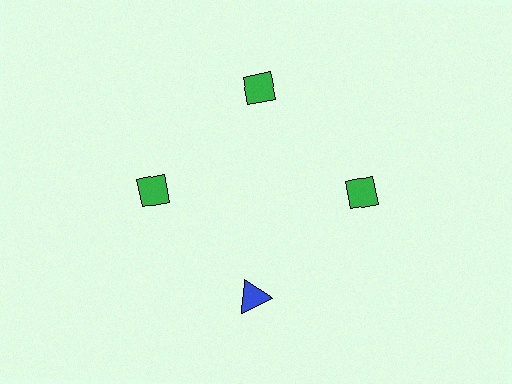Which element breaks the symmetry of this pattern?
The blue triangle at roughly the 6 o'clock position breaks the symmetry. All other shapes are green diamonds.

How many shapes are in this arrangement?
There are 4 shapes arranged in a ring pattern.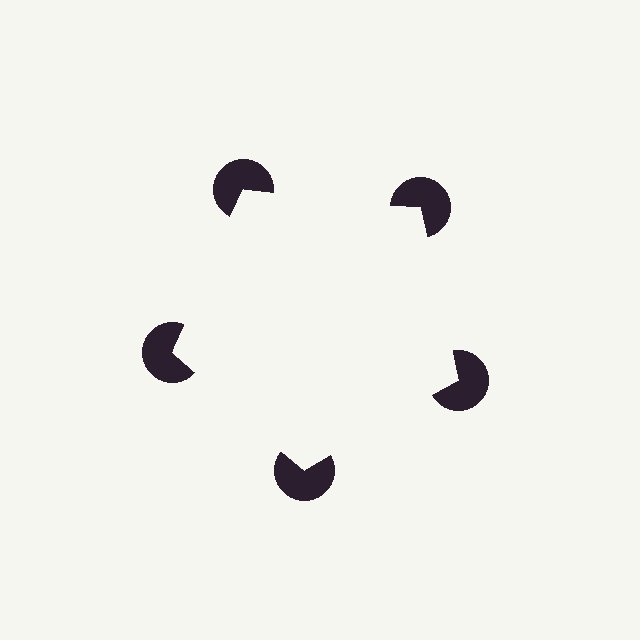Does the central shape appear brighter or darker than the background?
It typically appears slightly brighter than the background, even though no actual brightness change is drawn.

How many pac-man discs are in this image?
There are 5 — one at each vertex of the illusory pentagon.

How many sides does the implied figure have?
5 sides.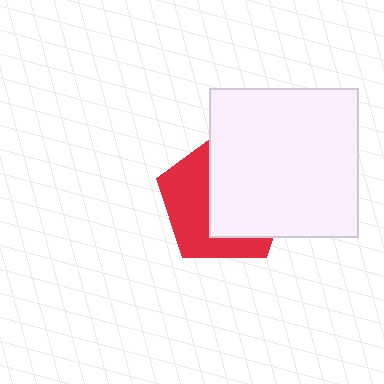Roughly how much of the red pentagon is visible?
A small part of it is visible (roughly 45%).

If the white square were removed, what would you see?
You would see the complete red pentagon.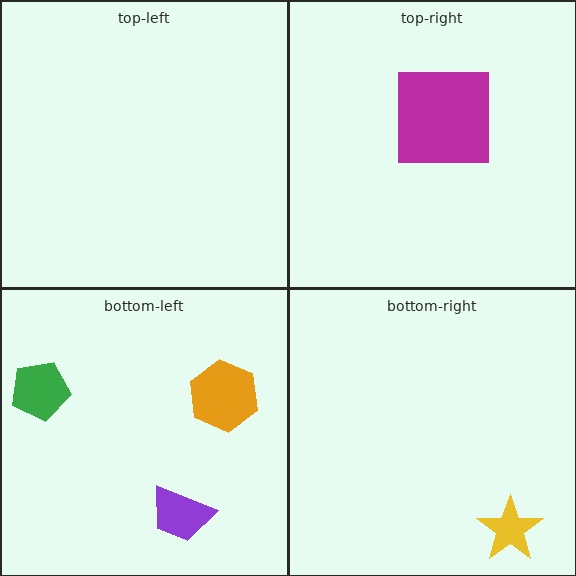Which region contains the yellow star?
The bottom-right region.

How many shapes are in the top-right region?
1.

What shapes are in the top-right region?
The magenta square.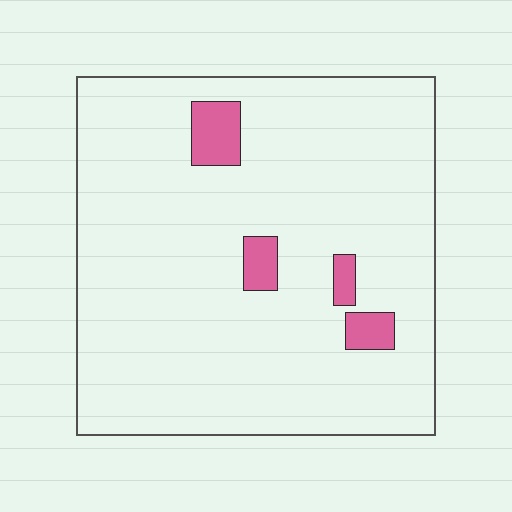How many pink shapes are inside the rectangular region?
4.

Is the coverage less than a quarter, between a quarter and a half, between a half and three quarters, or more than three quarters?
Less than a quarter.